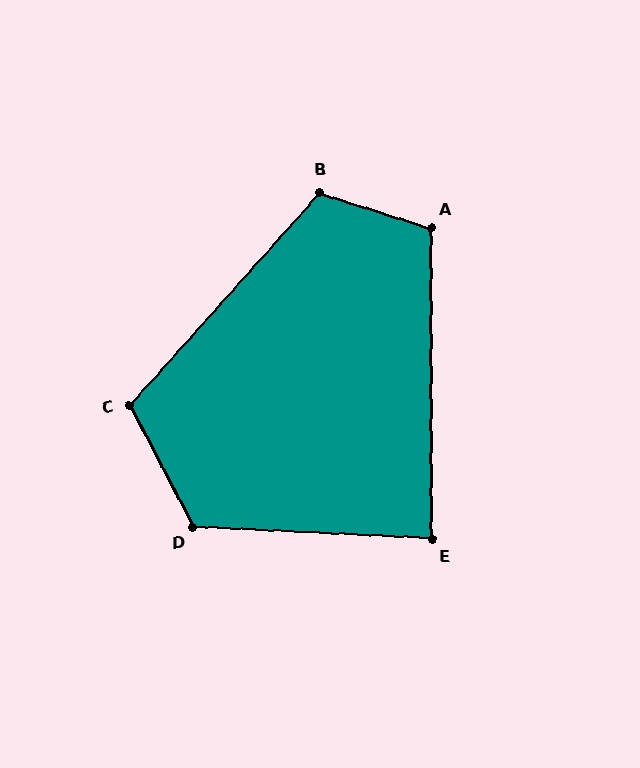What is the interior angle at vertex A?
Approximately 108 degrees (obtuse).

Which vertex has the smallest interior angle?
E, at approximately 87 degrees.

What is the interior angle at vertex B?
Approximately 114 degrees (obtuse).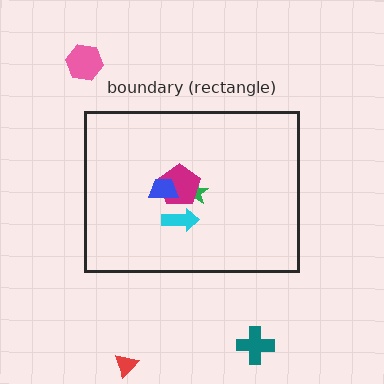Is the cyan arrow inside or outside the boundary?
Inside.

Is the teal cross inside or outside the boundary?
Outside.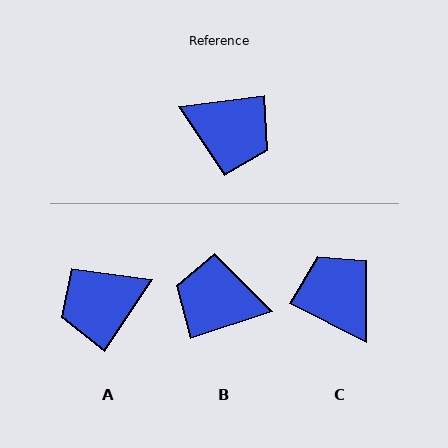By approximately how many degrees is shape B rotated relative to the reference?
Approximately 169 degrees clockwise.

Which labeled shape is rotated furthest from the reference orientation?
B, about 169 degrees away.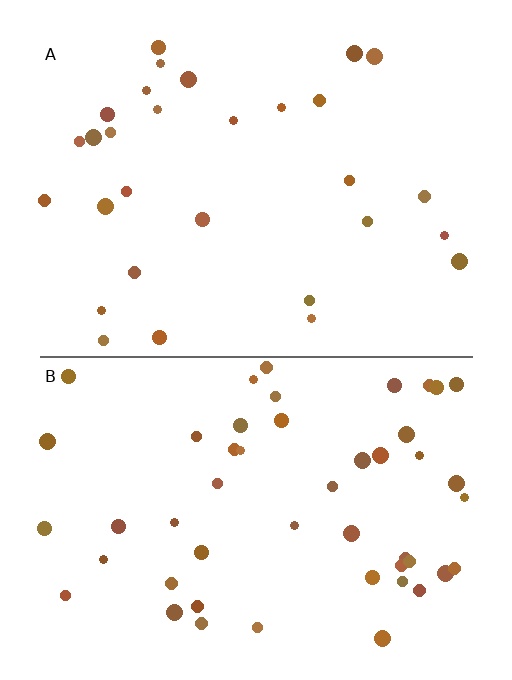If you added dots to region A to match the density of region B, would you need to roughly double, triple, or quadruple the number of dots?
Approximately double.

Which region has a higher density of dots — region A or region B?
B (the bottom).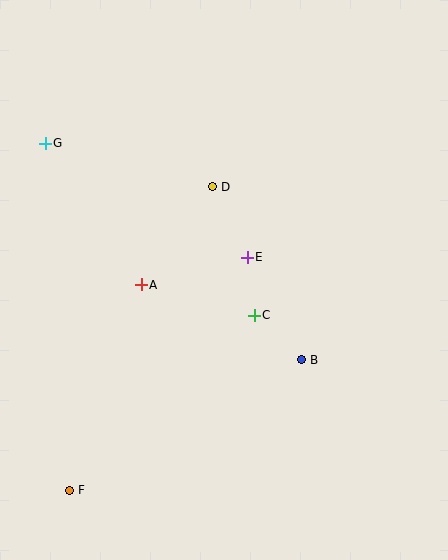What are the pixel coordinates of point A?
Point A is at (141, 285).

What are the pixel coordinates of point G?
Point G is at (45, 143).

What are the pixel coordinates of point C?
Point C is at (254, 315).